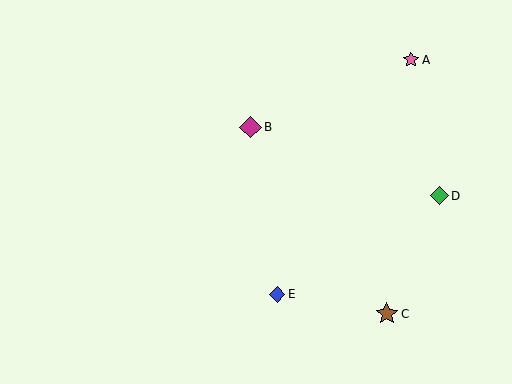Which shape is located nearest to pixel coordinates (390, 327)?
The brown star (labeled C) at (387, 314) is nearest to that location.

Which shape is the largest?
The brown star (labeled C) is the largest.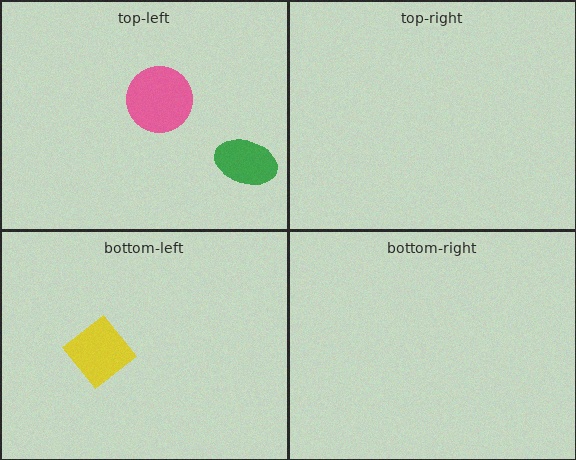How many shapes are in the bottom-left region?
1.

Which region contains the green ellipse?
The top-left region.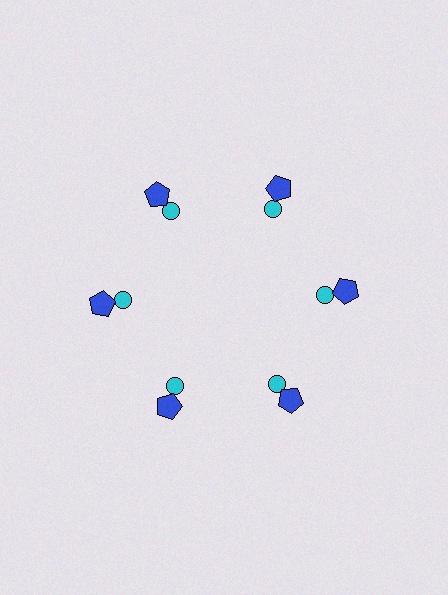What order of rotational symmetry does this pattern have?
This pattern has 6-fold rotational symmetry.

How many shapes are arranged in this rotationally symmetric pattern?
There are 12 shapes, arranged in 6 groups of 2.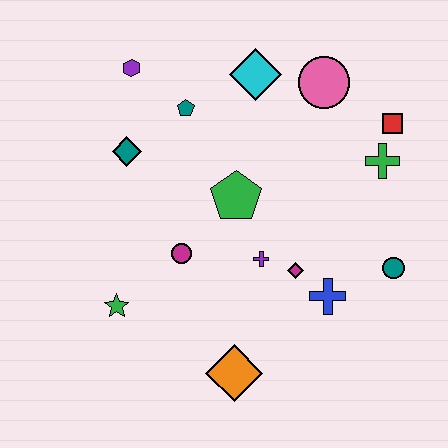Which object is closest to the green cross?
The red square is closest to the green cross.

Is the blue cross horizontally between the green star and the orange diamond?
No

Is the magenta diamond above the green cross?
No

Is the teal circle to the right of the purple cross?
Yes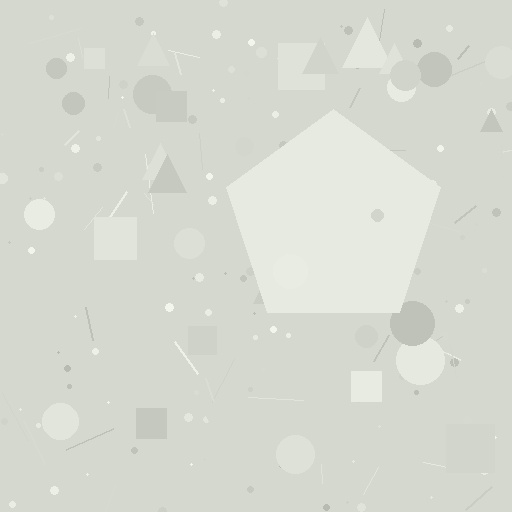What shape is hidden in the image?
A pentagon is hidden in the image.